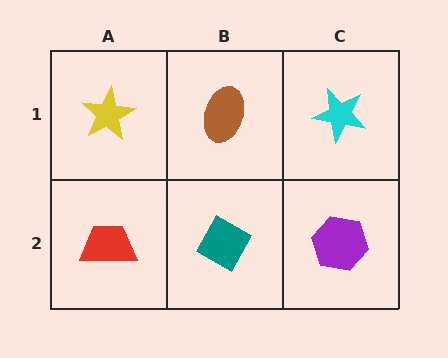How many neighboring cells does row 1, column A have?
2.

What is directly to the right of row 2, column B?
A purple hexagon.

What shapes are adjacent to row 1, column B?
A teal diamond (row 2, column B), a yellow star (row 1, column A), a cyan star (row 1, column C).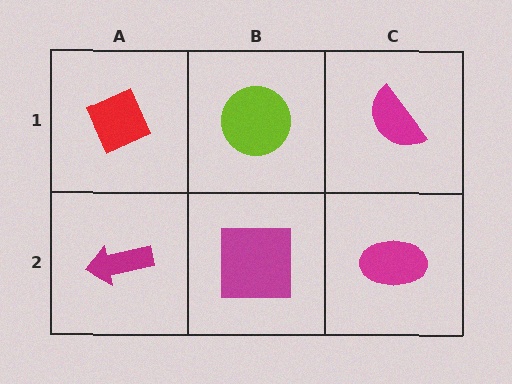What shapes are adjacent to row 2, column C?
A magenta semicircle (row 1, column C), a magenta square (row 2, column B).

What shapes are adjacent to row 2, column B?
A lime circle (row 1, column B), a magenta arrow (row 2, column A), a magenta ellipse (row 2, column C).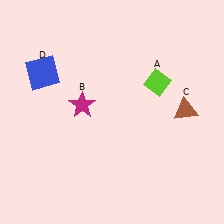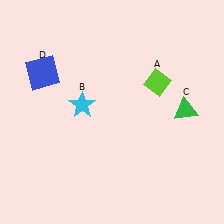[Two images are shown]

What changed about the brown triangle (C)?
In Image 1, C is brown. In Image 2, it changed to green.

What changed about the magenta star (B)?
In Image 1, B is magenta. In Image 2, it changed to cyan.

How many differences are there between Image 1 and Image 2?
There are 2 differences between the two images.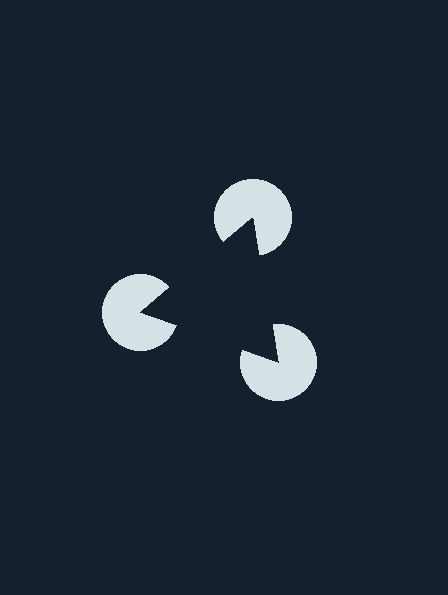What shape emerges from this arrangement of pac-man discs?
An illusory triangle — its edges are inferred from the aligned wedge cuts in the pac-man discs, not physically drawn.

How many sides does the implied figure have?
3 sides.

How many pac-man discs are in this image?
There are 3 — one at each vertex of the illusory triangle.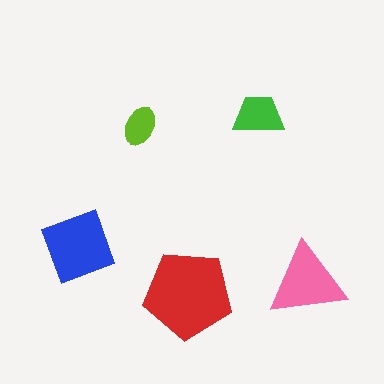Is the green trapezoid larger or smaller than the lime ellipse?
Larger.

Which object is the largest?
The red pentagon.